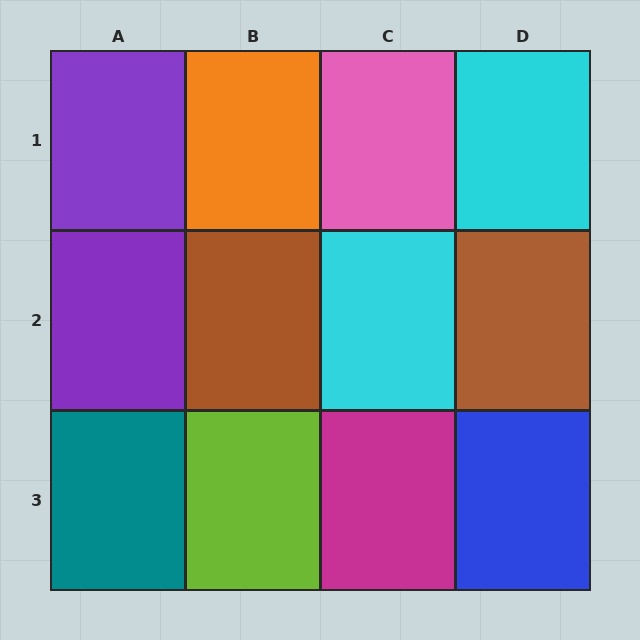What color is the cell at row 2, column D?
Brown.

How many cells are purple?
2 cells are purple.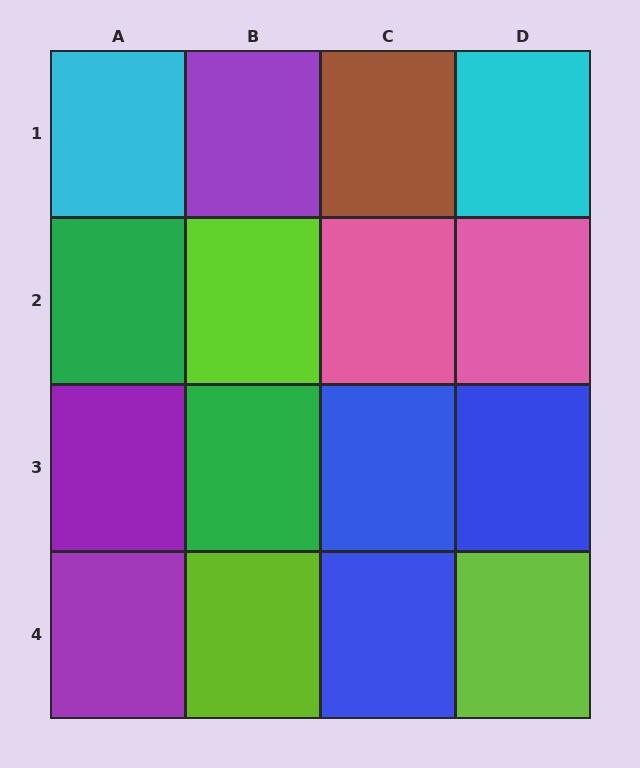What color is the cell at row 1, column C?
Brown.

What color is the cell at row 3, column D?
Blue.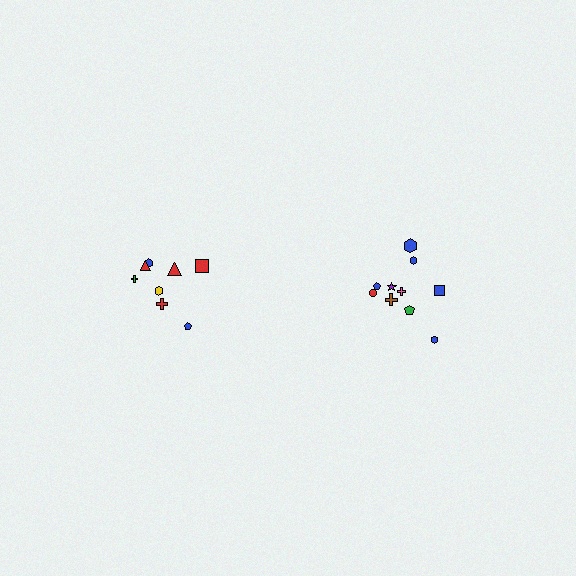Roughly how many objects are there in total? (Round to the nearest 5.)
Roughly 20 objects in total.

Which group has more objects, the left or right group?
The right group.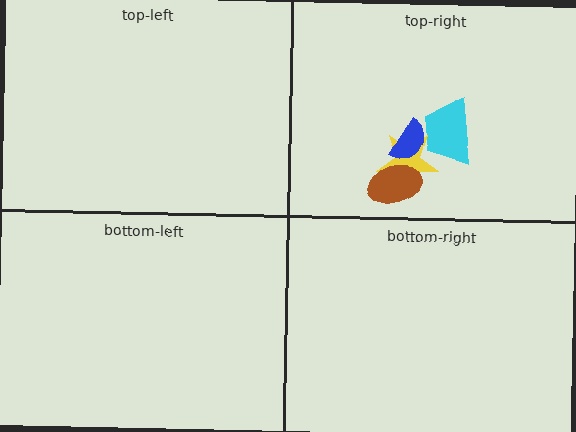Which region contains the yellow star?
The top-right region.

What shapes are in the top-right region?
The cyan trapezoid, the yellow star, the blue semicircle, the brown ellipse.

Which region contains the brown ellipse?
The top-right region.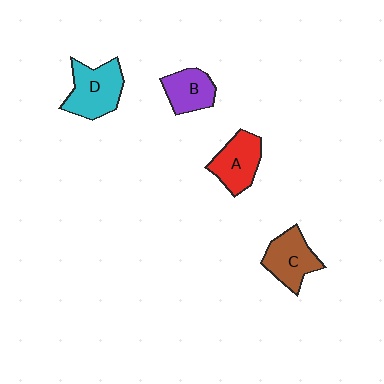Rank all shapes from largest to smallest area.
From largest to smallest: D (cyan), C (brown), A (red), B (purple).